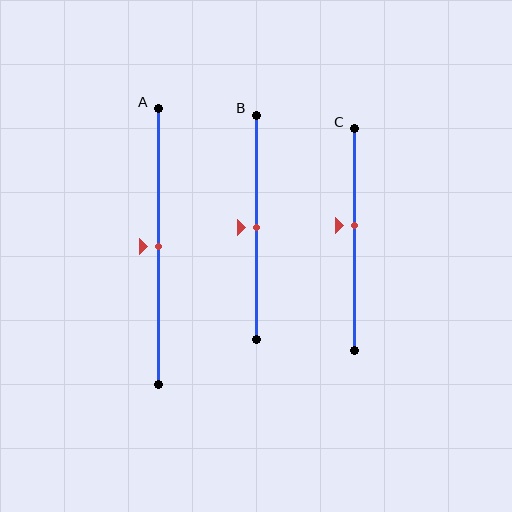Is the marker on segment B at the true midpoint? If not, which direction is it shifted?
Yes, the marker on segment B is at the true midpoint.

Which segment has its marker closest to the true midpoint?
Segment A has its marker closest to the true midpoint.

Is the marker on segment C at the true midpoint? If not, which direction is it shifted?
No, the marker on segment C is shifted upward by about 6% of the segment length.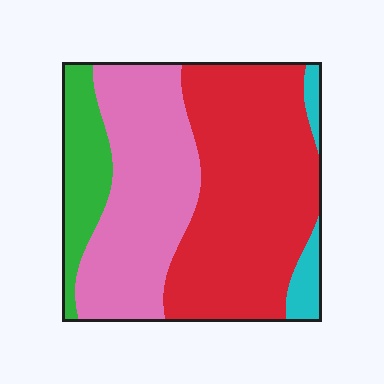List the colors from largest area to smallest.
From largest to smallest: red, pink, green, cyan.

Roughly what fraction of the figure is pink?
Pink covers around 35% of the figure.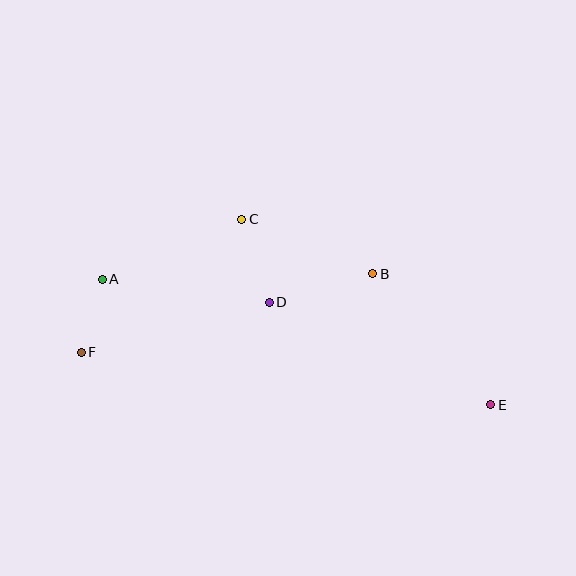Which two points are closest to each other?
Points A and F are closest to each other.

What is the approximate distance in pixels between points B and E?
The distance between B and E is approximately 177 pixels.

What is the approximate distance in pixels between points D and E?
The distance between D and E is approximately 244 pixels.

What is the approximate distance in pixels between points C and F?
The distance between C and F is approximately 208 pixels.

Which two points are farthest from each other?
Points E and F are farthest from each other.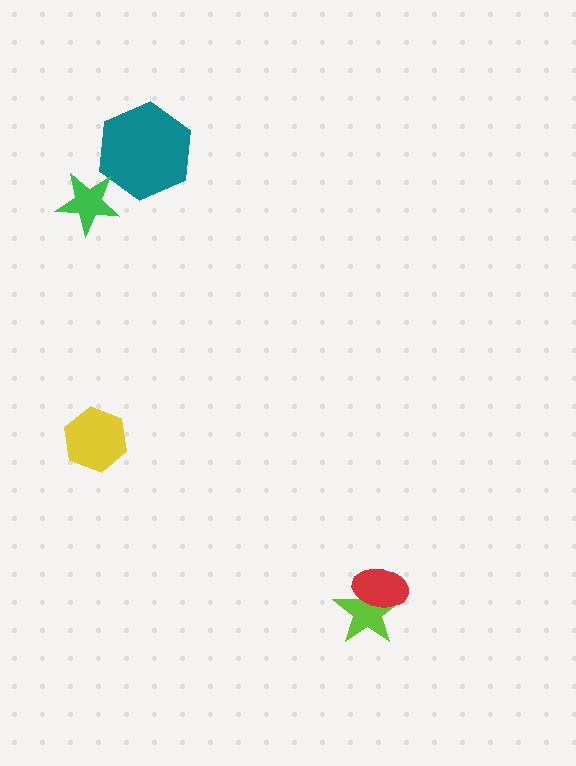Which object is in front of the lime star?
The red ellipse is in front of the lime star.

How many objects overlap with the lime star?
1 object overlaps with the lime star.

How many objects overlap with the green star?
0 objects overlap with the green star.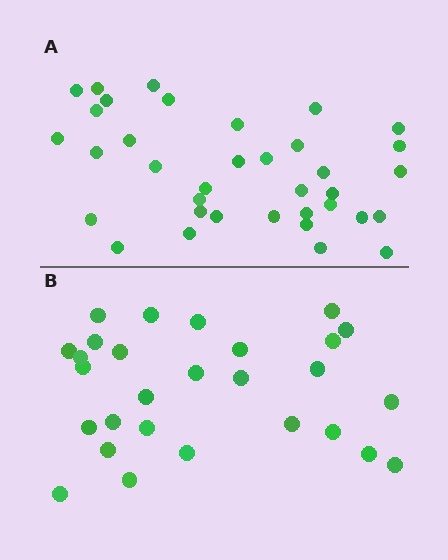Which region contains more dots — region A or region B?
Region A (the top region) has more dots.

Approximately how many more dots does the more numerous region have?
Region A has roughly 8 or so more dots than region B.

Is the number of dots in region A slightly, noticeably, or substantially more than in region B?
Region A has noticeably more, but not dramatically so. The ratio is roughly 1.3 to 1.